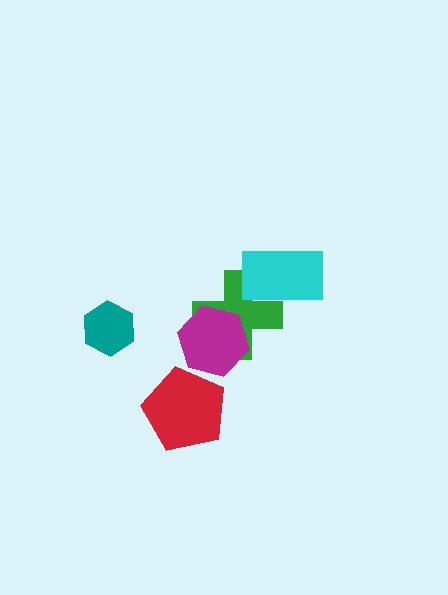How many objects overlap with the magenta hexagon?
1 object overlaps with the magenta hexagon.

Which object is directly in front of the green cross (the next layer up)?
The cyan rectangle is directly in front of the green cross.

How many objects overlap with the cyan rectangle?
1 object overlaps with the cyan rectangle.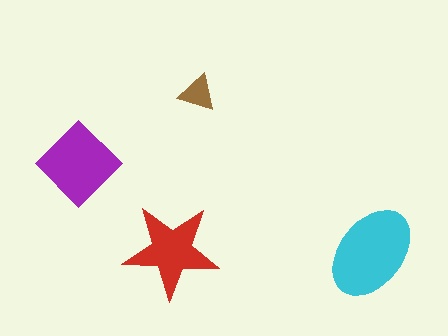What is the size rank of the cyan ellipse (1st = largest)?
1st.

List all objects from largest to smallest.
The cyan ellipse, the purple diamond, the red star, the brown triangle.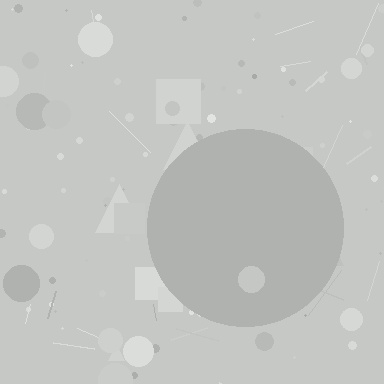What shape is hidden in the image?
A circle is hidden in the image.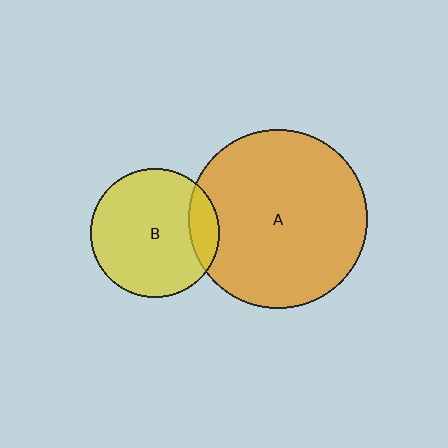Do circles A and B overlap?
Yes.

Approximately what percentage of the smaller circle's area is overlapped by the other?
Approximately 15%.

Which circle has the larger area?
Circle A (orange).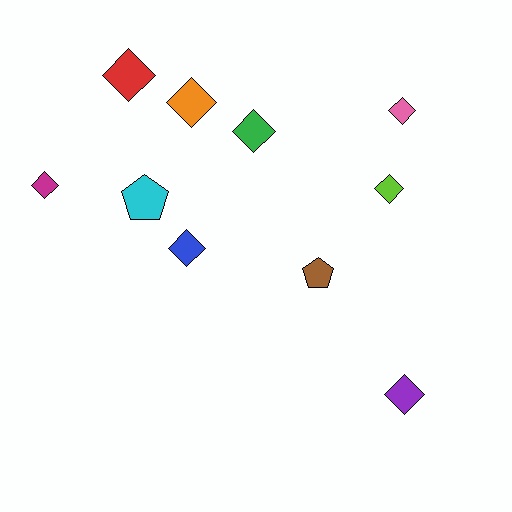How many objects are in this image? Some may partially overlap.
There are 10 objects.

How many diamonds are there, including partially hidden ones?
There are 8 diamonds.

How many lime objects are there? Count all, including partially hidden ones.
There is 1 lime object.